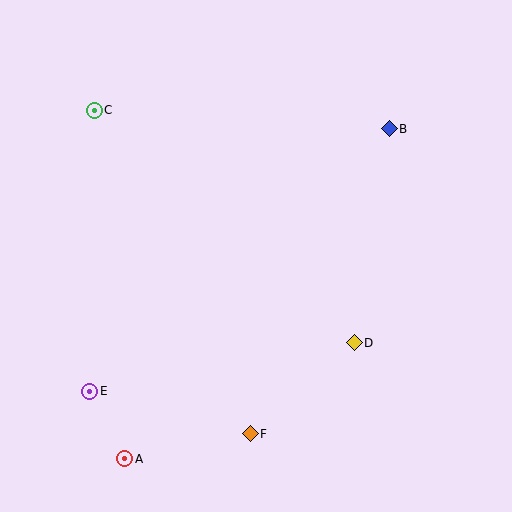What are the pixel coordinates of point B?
Point B is at (389, 129).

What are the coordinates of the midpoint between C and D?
The midpoint between C and D is at (224, 226).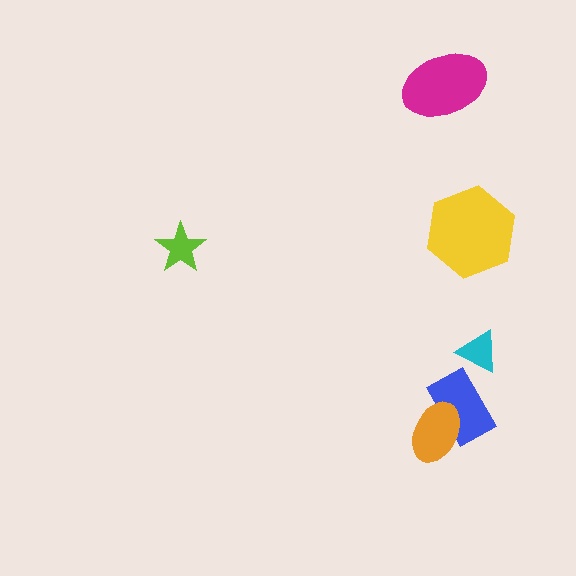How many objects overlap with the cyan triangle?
0 objects overlap with the cyan triangle.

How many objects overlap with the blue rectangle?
1 object overlaps with the blue rectangle.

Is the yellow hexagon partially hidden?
No, no other shape covers it.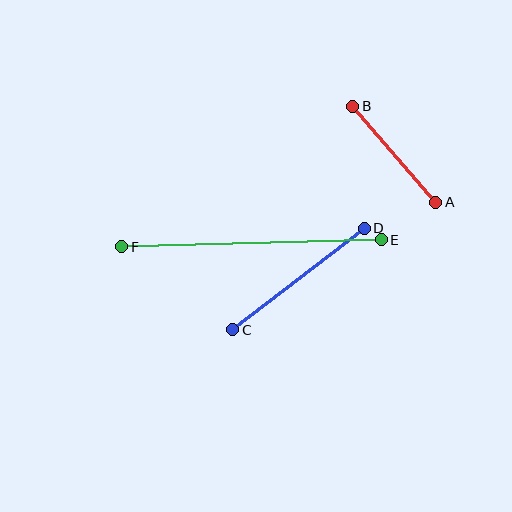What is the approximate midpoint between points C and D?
The midpoint is at approximately (299, 279) pixels.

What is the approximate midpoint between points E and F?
The midpoint is at approximately (252, 243) pixels.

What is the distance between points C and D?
The distance is approximately 166 pixels.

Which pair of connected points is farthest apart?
Points E and F are farthest apart.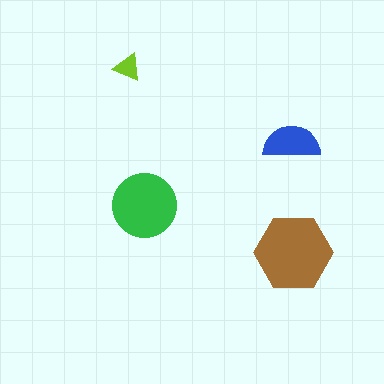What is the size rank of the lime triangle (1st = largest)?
4th.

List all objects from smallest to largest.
The lime triangle, the blue semicircle, the green circle, the brown hexagon.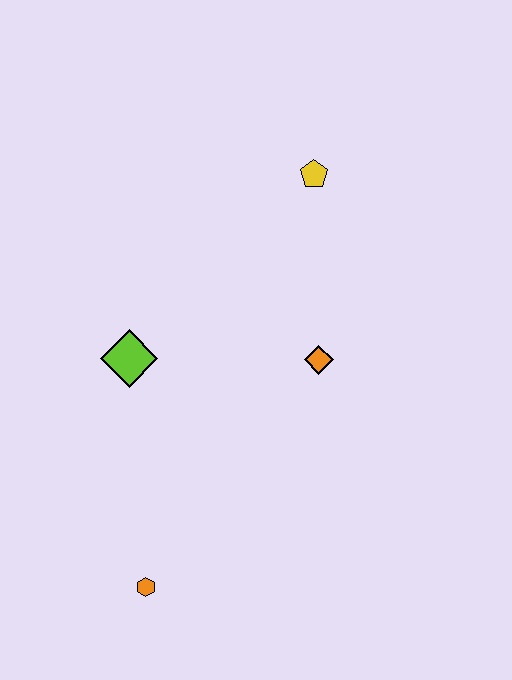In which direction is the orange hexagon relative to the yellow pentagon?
The orange hexagon is below the yellow pentagon.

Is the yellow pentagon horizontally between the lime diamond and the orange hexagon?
No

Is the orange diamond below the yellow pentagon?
Yes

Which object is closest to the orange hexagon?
The lime diamond is closest to the orange hexagon.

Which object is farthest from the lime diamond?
The yellow pentagon is farthest from the lime diamond.